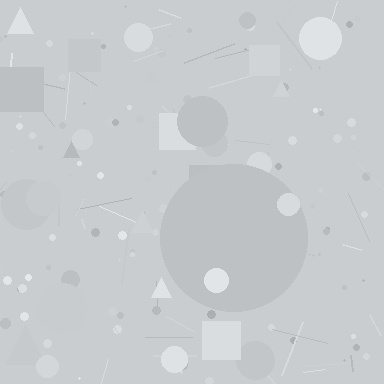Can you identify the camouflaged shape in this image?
The camouflaged shape is a circle.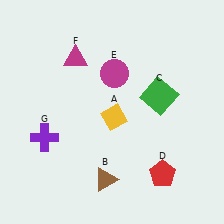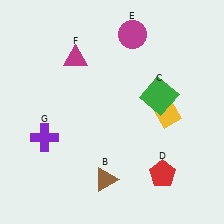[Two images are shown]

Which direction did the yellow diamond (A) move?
The yellow diamond (A) moved right.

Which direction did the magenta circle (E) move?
The magenta circle (E) moved up.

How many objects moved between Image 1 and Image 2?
2 objects moved between the two images.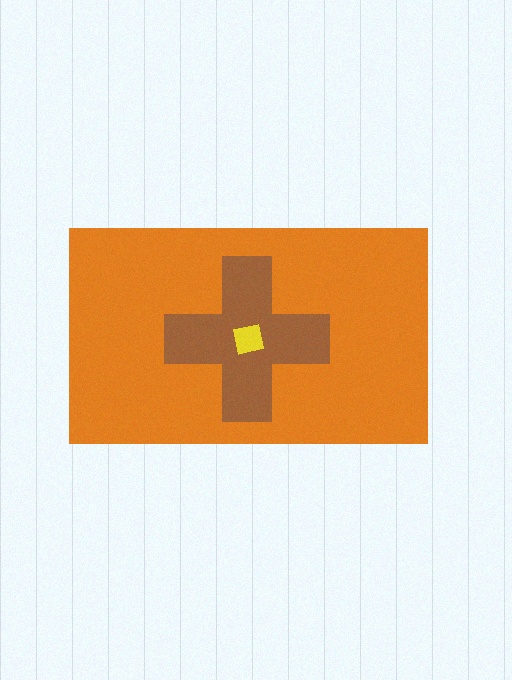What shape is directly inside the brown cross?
The yellow square.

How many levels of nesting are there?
3.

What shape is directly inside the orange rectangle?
The brown cross.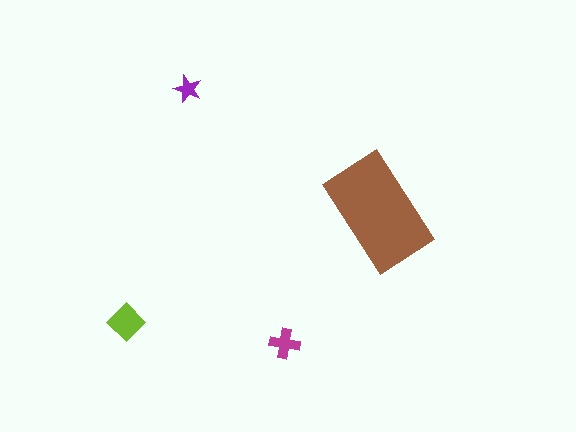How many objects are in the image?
There are 4 objects in the image.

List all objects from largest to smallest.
The brown rectangle, the lime diamond, the magenta cross, the purple star.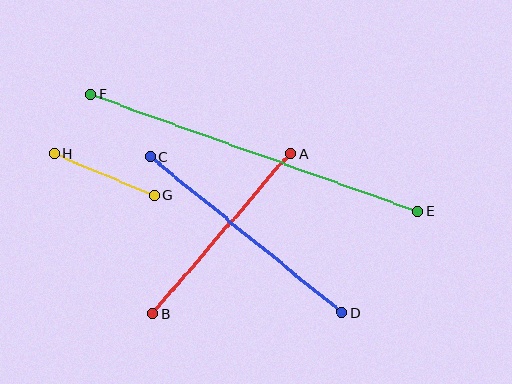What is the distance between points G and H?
The distance is approximately 109 pixels.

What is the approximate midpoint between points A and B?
The midpoint is at approximately (221, 234) pixels.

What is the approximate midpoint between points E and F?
The midpoint is at approximately (254, 153) pixels.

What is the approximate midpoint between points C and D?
The midpoint is at approximately (246, 235) pixels.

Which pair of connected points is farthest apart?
Points E and F are farthest apart.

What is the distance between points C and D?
The distance is approximately 247 pixels.